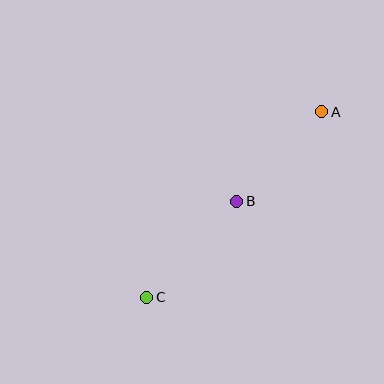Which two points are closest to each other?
Points A and B are closest to each other.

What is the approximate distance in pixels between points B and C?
The distance between B and C is approximately 131 pixels.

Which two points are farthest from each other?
Points A and C are farthest from each other.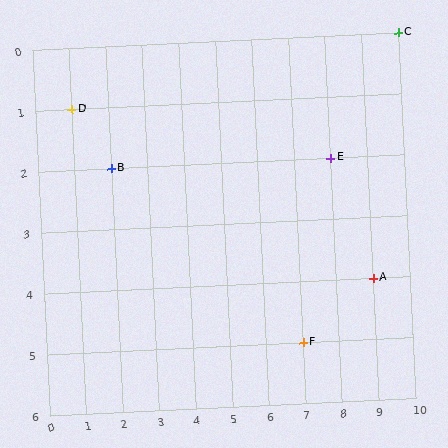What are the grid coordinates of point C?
Point C is at grid coordinates (10, 0).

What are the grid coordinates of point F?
Point F is at grid coordinates (7, 5).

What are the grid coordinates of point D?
Point D is at grid coordinates (1, 1).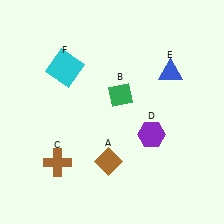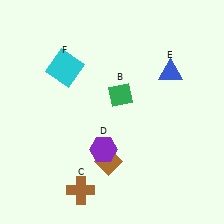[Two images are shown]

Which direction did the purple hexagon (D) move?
The purple hexagon (D) moved left.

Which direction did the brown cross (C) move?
The brown cross (C) moved down.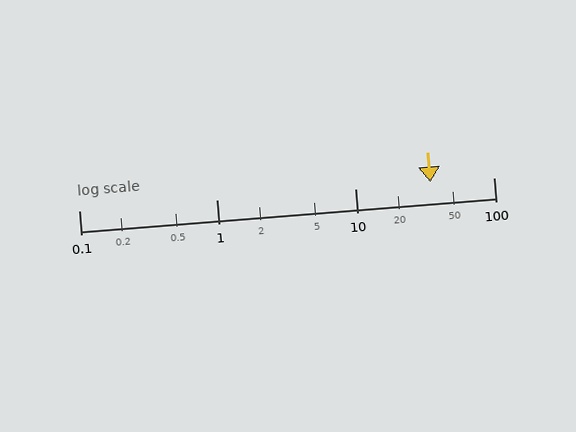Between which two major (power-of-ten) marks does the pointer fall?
The pointer is between 10 and 100.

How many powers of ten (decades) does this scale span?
The scale spans 3 decades, from 0.1 to 100.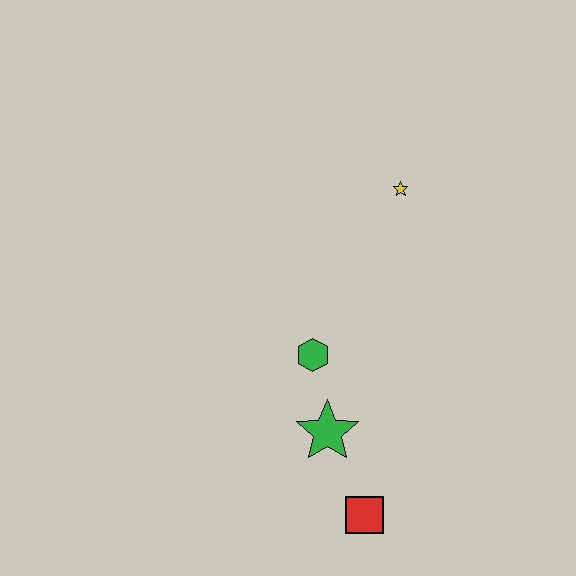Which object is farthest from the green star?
The yellow star is farthest from the green star.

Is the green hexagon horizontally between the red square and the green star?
No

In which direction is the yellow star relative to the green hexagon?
The yellow star is above the green hexagon.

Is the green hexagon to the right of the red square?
No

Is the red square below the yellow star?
Yes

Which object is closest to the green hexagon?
The green star is closest to the green hexagon.